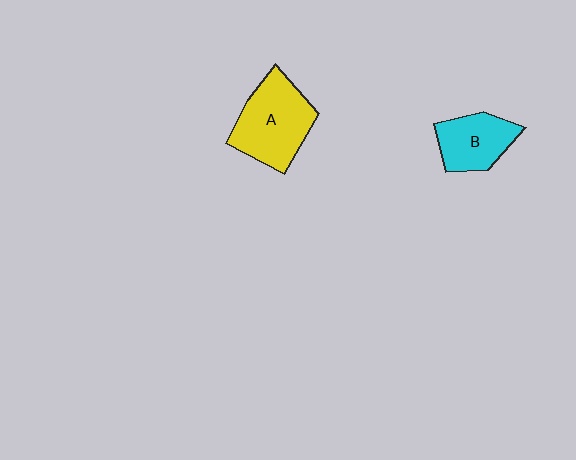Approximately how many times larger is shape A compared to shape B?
Approximately 1.5 times.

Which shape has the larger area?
Shape A (yellow).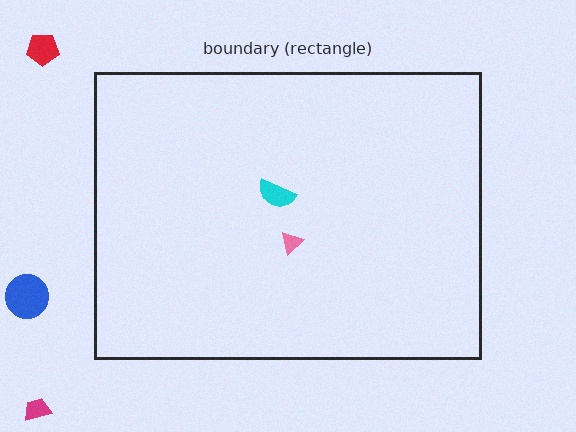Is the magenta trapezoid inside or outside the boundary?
Outside.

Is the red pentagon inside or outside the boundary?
Outside.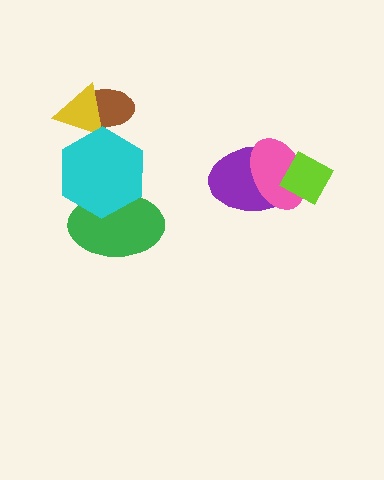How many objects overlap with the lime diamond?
2 objects overlap with the lime diamond.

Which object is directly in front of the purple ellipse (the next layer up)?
The pink ellipse is directly in front of the purple ellipse.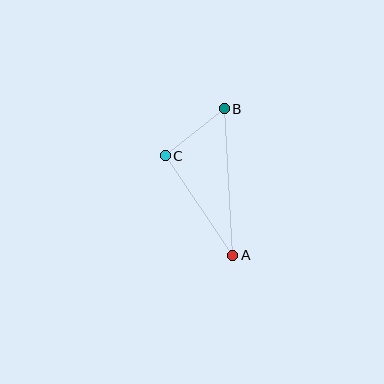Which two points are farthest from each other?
Points A and B are farthest from each other.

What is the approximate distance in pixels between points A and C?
The distance between A and C is approximately 120 pixels.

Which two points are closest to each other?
Points B and C are closest to each other.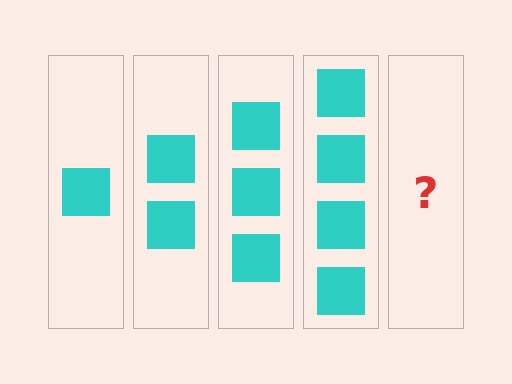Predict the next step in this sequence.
The next step is 5 squares.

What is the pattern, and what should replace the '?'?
The pattern is that each step adds one more square. The '?' should be 5 squares.